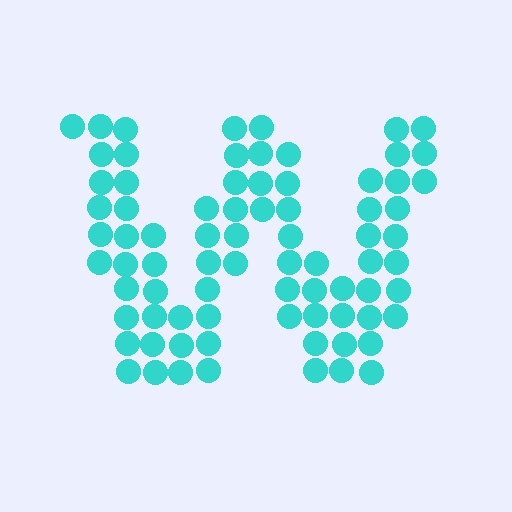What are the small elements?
The small elements are circles.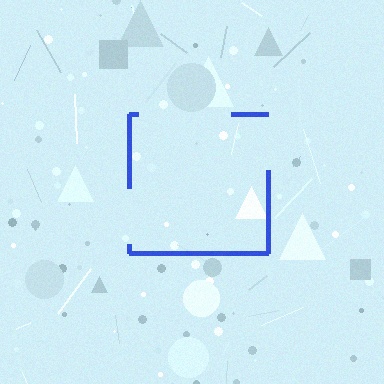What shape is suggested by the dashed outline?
The dashed outline suggests a square.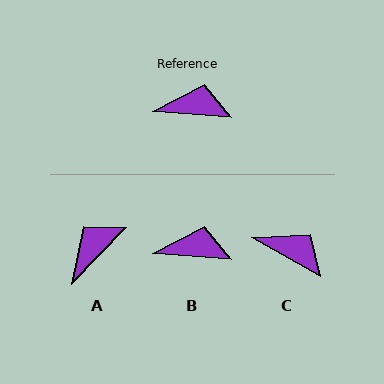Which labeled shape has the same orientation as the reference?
B.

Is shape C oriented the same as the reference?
No, it is off by about 25 degrees.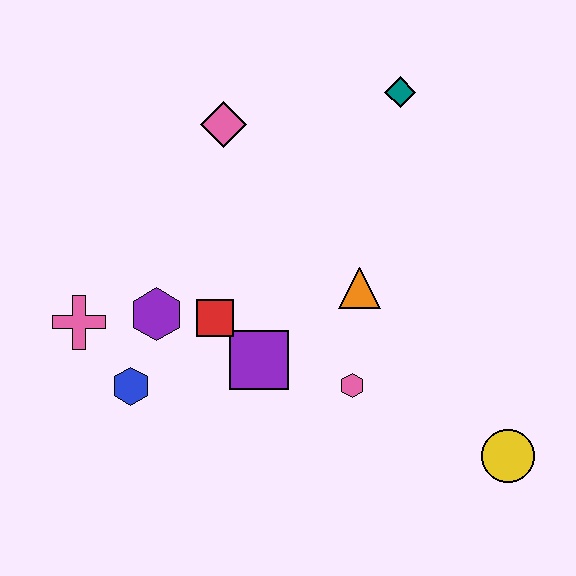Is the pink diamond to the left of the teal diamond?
Yes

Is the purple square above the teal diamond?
No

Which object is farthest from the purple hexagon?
The yellow circle is farthest from the purple hexagon.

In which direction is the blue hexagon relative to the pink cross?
The blue hexagon is below the pink cross.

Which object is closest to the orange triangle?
The pink hexagon is closest to the orange triangle.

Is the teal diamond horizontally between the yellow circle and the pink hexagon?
Yes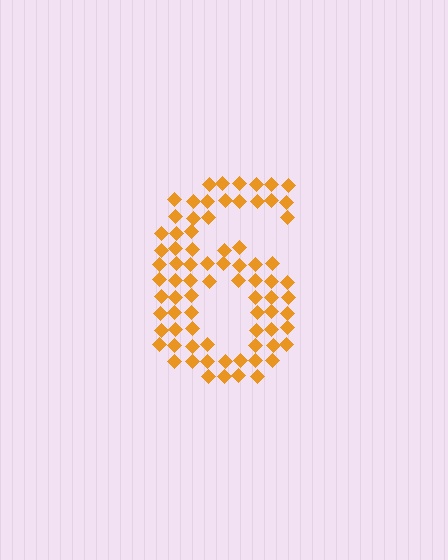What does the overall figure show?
The overall figure shows the digit 6.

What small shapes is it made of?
It is made of small diamonds.